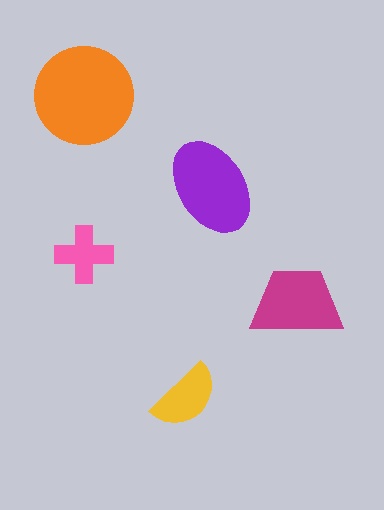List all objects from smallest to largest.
The pink cross, the yellow semicircle, the magenta trapezoid, the purple ellipse, the orange circle.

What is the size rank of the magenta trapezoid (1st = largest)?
3rd.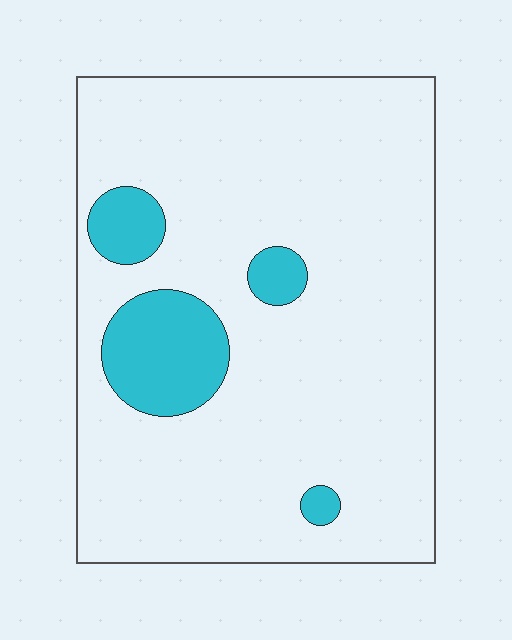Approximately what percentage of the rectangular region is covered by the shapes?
Approximately 15%.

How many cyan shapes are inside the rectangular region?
4.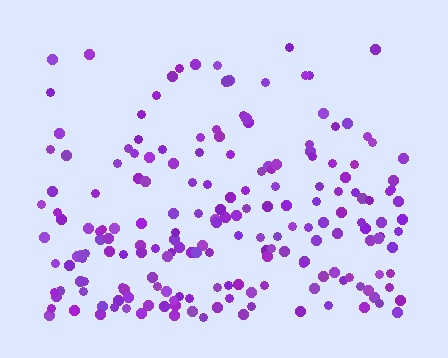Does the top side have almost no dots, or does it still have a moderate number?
Still a moderate number, just noticeably fewer than the bottom.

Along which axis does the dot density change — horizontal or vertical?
Vertical.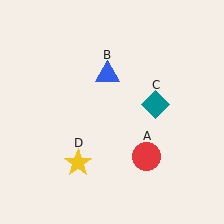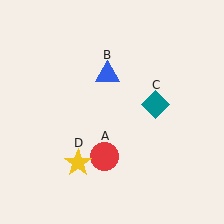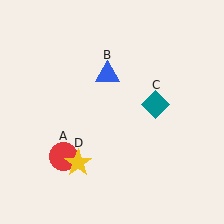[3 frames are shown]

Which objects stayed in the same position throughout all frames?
Blue triangle (object B) and teal diamond (object C) and yellow star (object D) remained stationary.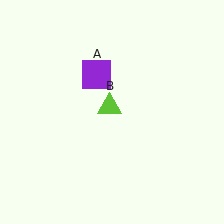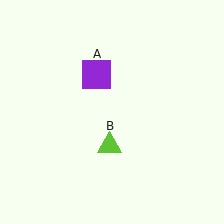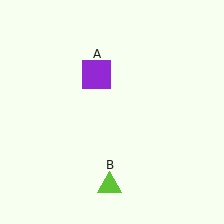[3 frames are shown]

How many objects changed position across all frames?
1 object changed position: lime triangle (object B).